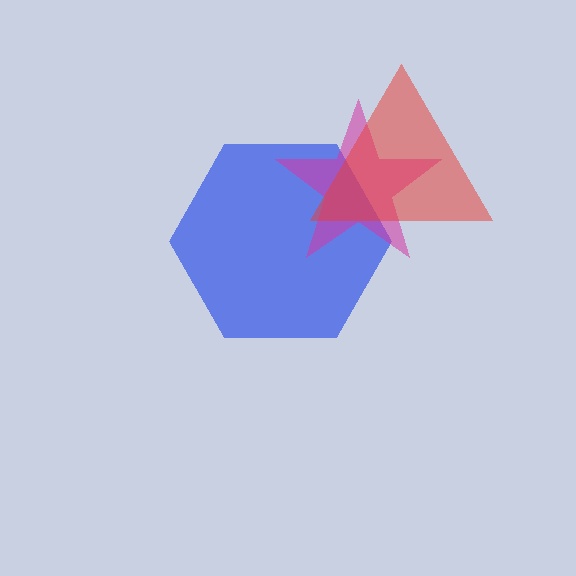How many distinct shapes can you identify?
There are 3 distinct shapes: a blue hexagon, a magenta star, a red triangle.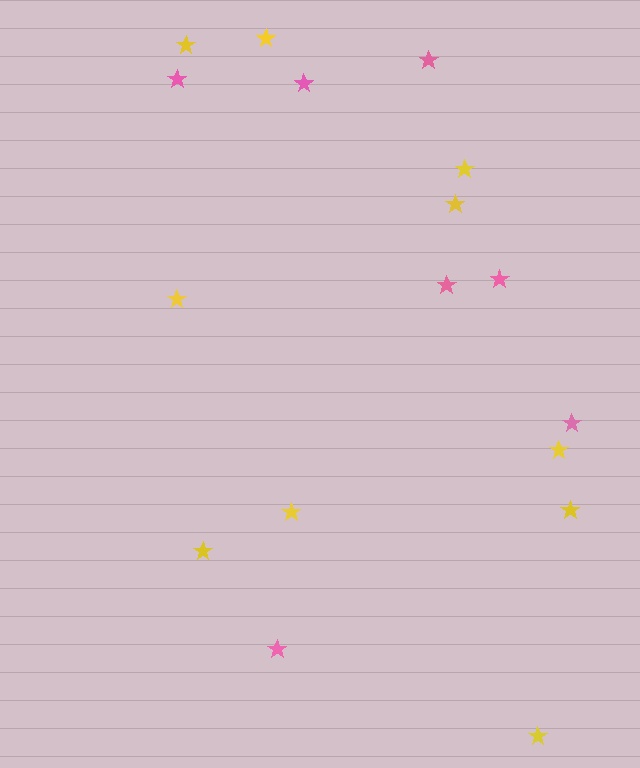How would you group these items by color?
There are 2 groups: one group of pink stars (7) and one group of yellow stars (10).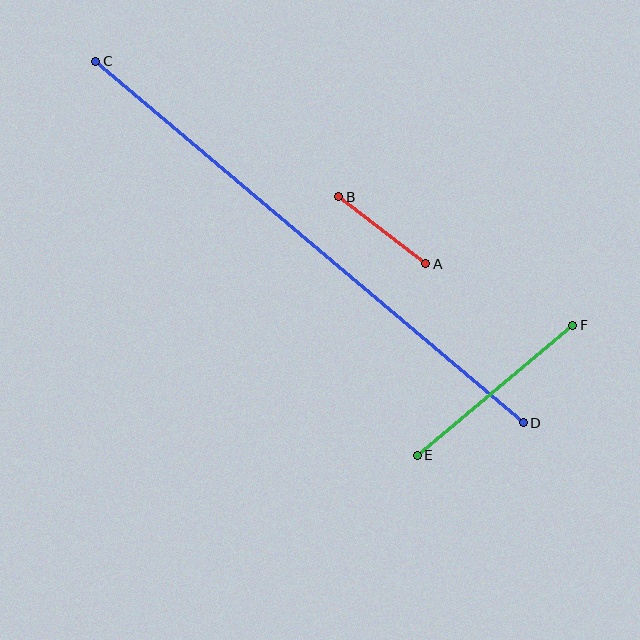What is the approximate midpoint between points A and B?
The midpoint is at approximately (382, 230) pixels.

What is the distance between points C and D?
The distance is approximately 560 pixels.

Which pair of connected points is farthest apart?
Points C and D are farthest apart.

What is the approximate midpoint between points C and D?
The midpoint is at approximately (309, 242) pixels.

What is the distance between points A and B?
The distance is approximately 110 pixels.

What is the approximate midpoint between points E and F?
The midpoint is at approximately (495, 390) pixels.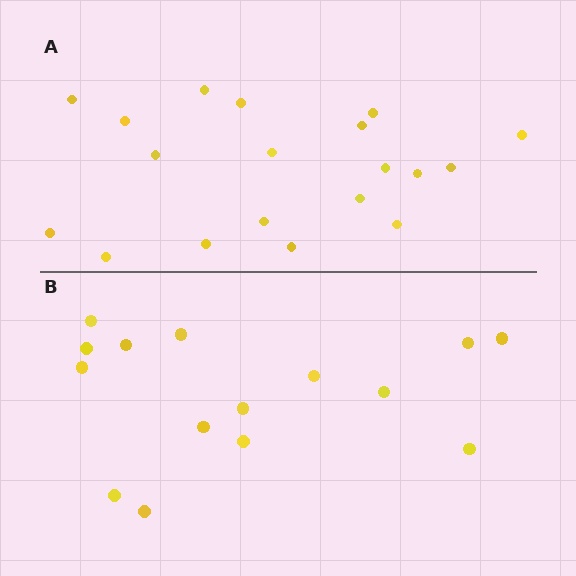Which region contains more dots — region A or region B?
Region A (the top region) has more dots.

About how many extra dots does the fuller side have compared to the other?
Region A has about 4 more dots than region B.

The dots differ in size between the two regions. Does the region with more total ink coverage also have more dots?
No. Region B has more total ink coverage because its dots are larger, but region A actually contains more individual dots. Total area can be misleading — the number of items is what matters here.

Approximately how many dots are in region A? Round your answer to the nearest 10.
About 20 dots. (The exact count is 19, which rounds to 20.)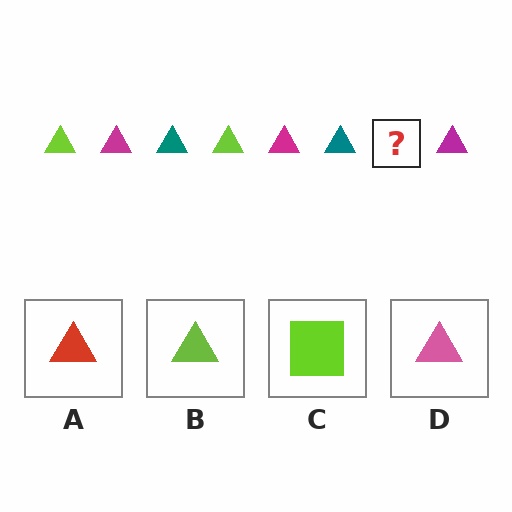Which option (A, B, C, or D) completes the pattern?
B.